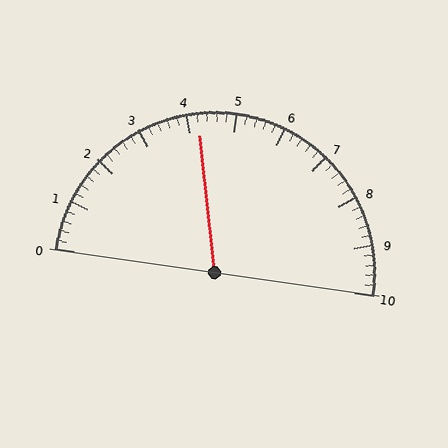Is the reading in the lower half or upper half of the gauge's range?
The reading is in the lower half of the range (0 to 10).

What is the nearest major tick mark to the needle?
The nearest major tick mark is 4.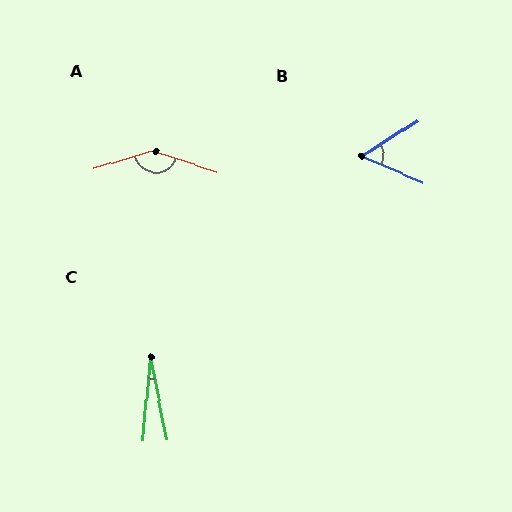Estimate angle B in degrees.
Approximately 56 degrees.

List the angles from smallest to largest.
C (16°), B (56°), A (145°).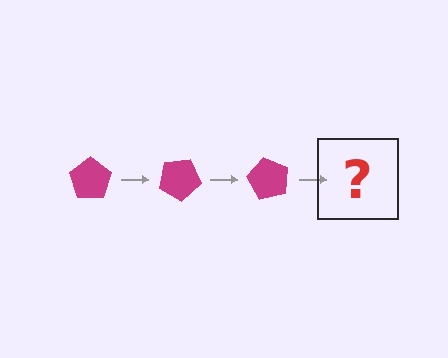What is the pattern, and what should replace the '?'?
The pattern is that the pentagon rotates 30 degrees each step. The '?' should be a magenta pentagon rotated 90 degrees.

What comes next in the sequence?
The next element should be a magenta pentagon rotated 90 degrees.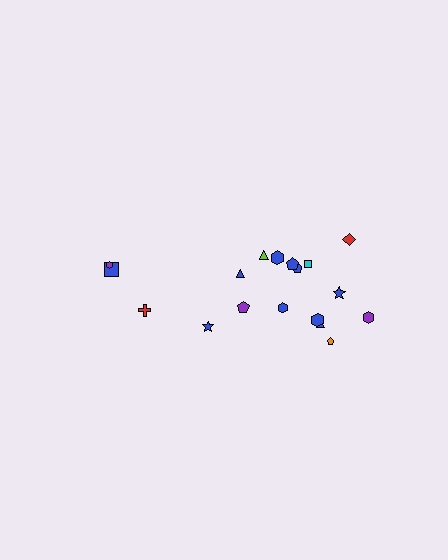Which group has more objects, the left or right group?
The right group.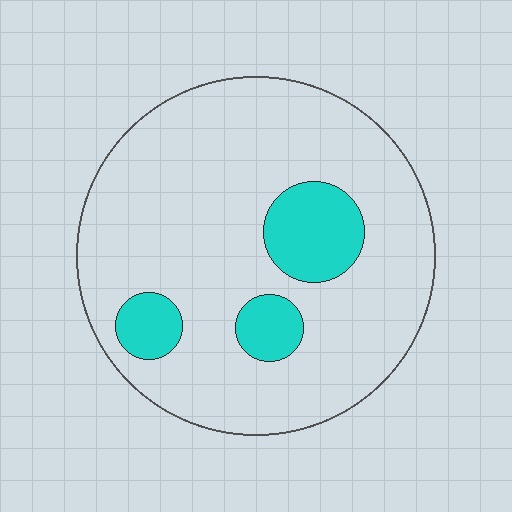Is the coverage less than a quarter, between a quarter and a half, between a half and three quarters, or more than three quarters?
Less than a quarter.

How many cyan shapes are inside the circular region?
3.